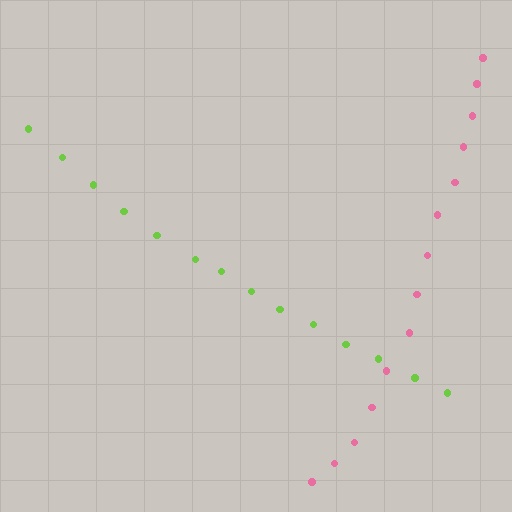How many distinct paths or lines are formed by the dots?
There are 2 distinct paths.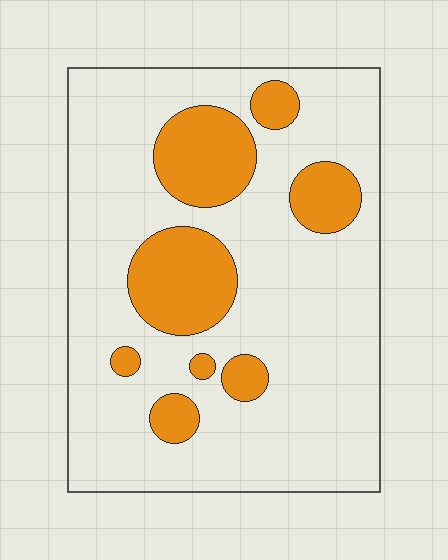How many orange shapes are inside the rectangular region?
8.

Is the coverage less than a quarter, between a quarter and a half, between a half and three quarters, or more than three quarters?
Less than a quarter.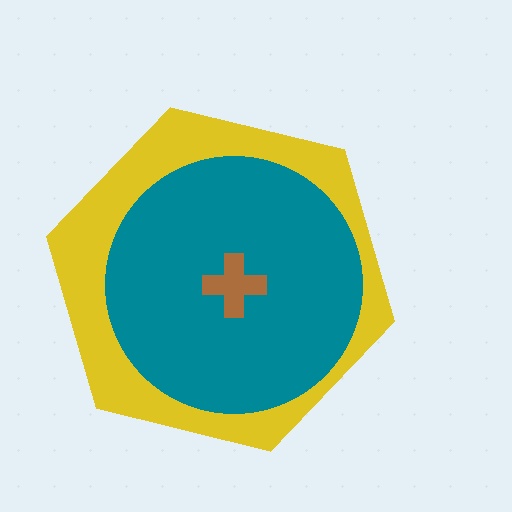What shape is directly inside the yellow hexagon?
The teal circle.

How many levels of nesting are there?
3.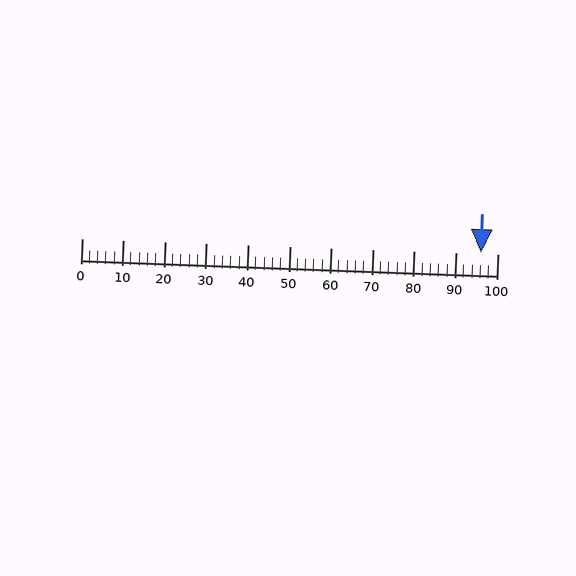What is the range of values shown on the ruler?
The ruler shows values from 0 to 100.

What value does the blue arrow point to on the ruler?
The blue arrow points to approximately 96.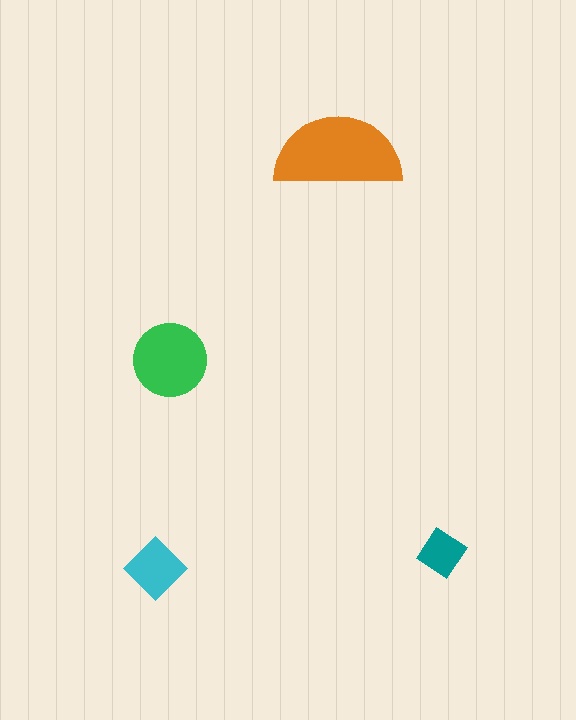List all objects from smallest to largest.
The teal diamond, the cyan diamond, the green circle, the orange semicircle.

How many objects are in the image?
There are 4 objects in the image.